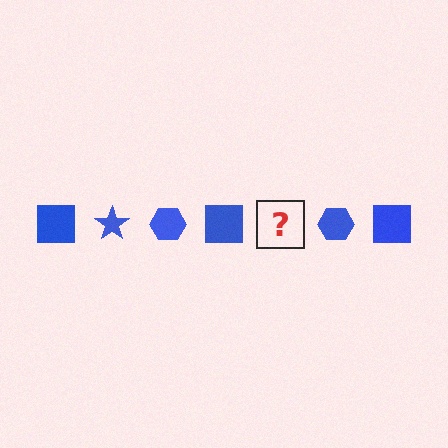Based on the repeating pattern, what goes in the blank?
The blank should be a blue star.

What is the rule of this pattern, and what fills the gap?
The rule is that the pattern cycles through square, star, hexagon shapes in blue. The gap should be filled with a blue star.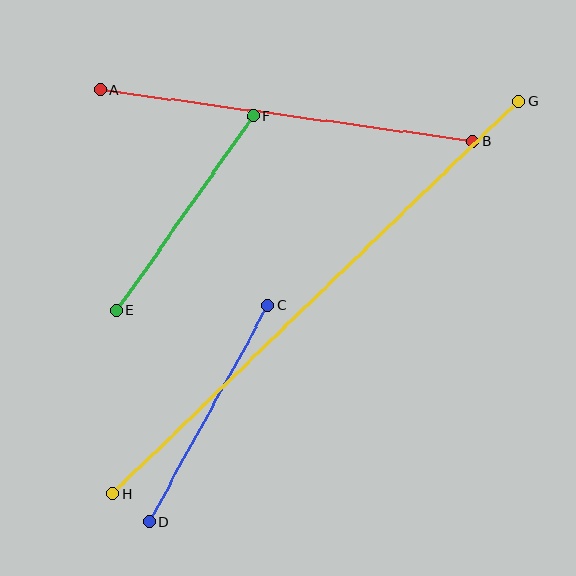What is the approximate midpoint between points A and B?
The midpoint is at approximately (287, 116) pixels.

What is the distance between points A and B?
The distance is approximately 375 pixels.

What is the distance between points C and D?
The distance is approximately 247 pixels.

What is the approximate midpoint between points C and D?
The midpoint is at approximately (209, 414) pixels.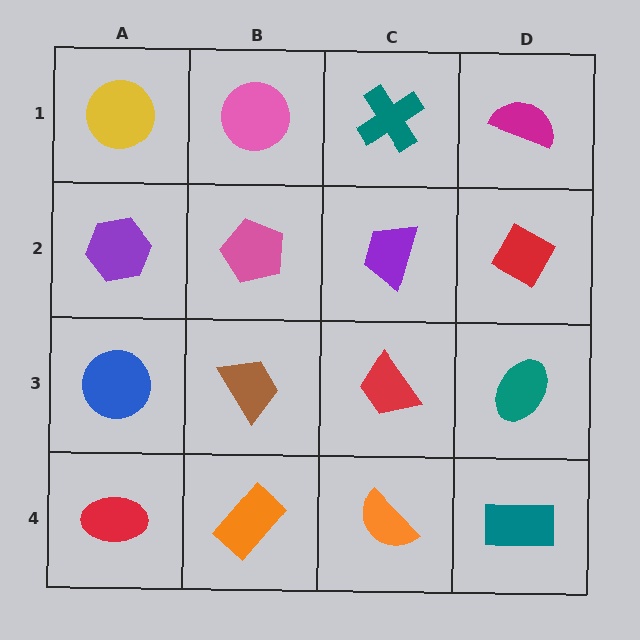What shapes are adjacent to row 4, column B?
A brown trapezoid (row 3, column B), a red ellipse (row 4, column A), an orange semicircle (row 4, column C).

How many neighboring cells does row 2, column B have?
4.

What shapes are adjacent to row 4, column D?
A teal ellipse (row 3, column D), an orange semicircle (row 4, column C).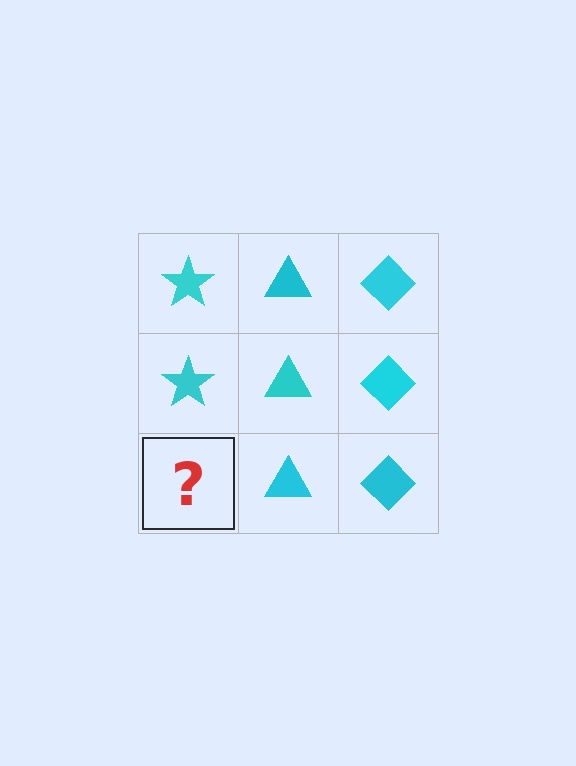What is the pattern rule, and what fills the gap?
The rule is that each column has a consistent shape. The gap should be filled with a cyan star.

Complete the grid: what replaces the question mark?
The question mark should be replaced with a cyan star.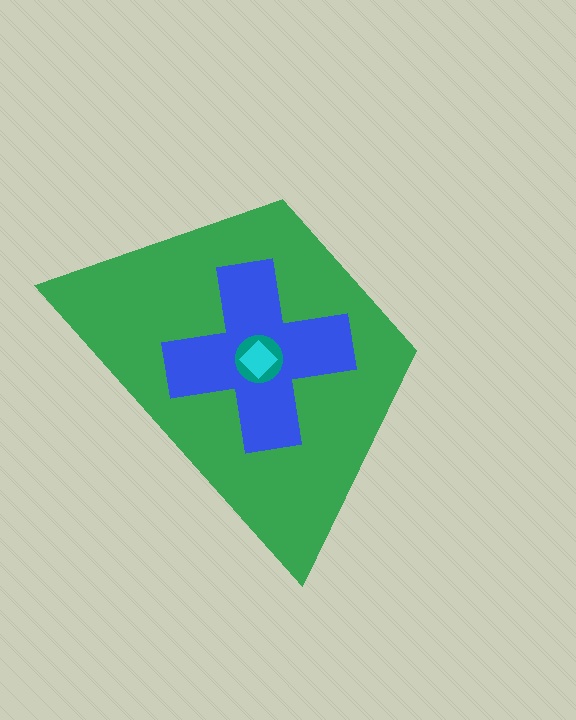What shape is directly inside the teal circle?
The cyan diamond.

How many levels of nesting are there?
4.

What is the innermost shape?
The cyan diamond.